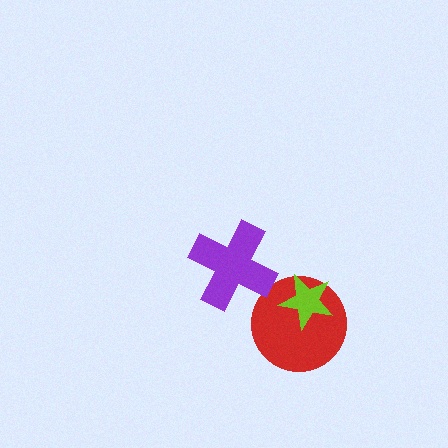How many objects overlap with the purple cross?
0 objects overlap with the purple cross.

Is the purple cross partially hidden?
No, no other shape covers it.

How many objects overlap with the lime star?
1 object overlaps with the lime star.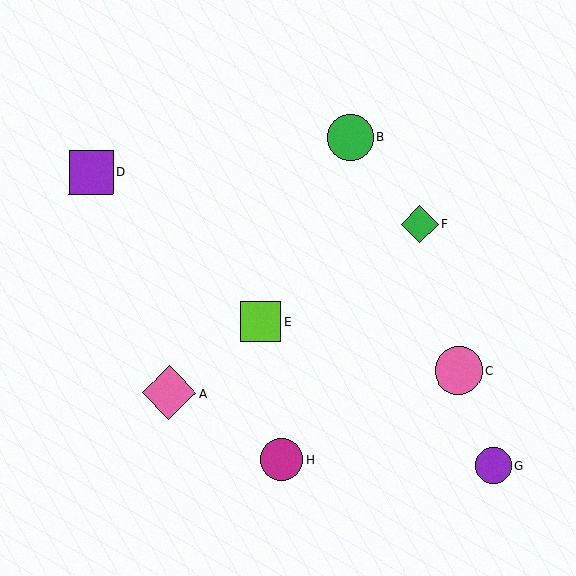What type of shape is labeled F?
Shape F is a green diamond.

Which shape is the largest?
The pink diamond (labeled A) is the largest.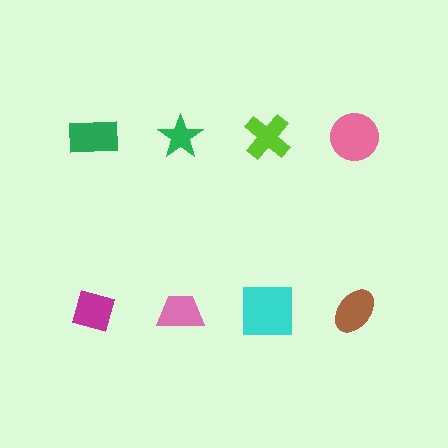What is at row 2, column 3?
A cyan square.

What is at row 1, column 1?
A green rectangle.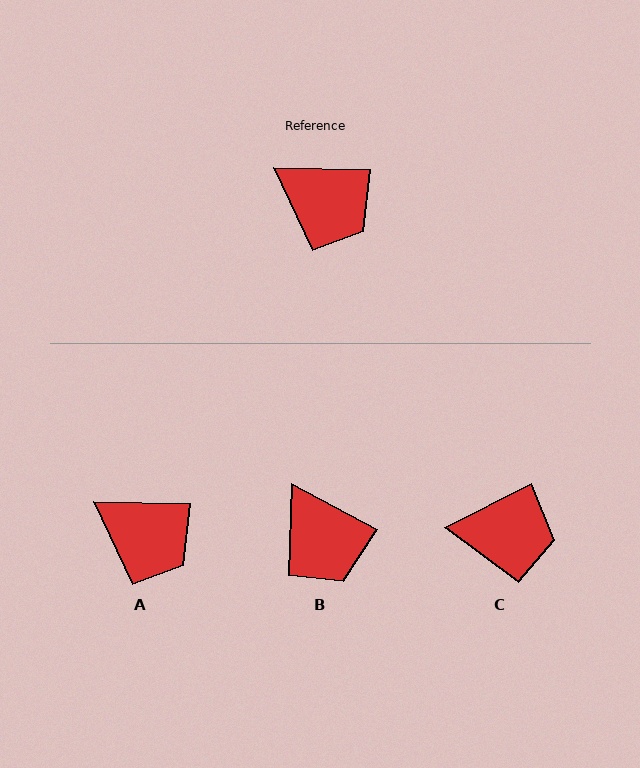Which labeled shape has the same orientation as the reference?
A.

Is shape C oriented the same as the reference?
No, it is off by about 28 degrees.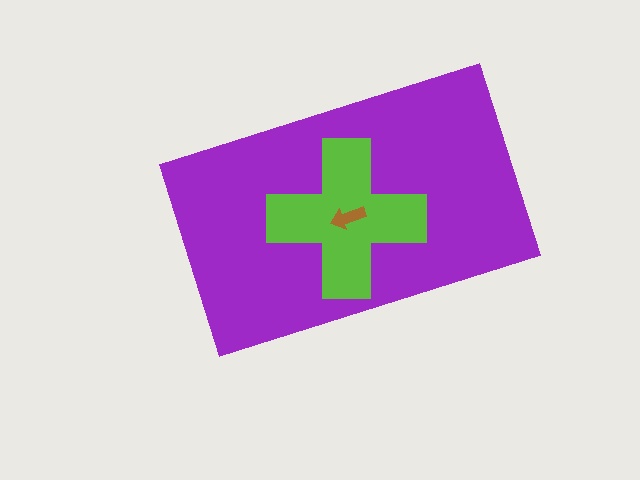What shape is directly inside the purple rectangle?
The lime cross.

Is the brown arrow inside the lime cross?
Yes.